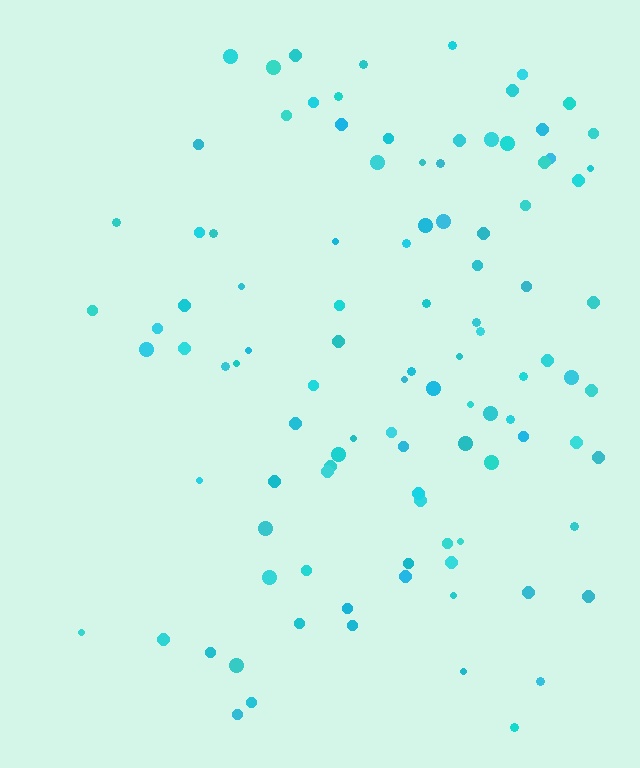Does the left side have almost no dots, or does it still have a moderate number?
Still a moderate number, just noticeably fewer than the right.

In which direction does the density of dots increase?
From left to right, with the right side densest.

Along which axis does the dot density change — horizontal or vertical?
Horizontal.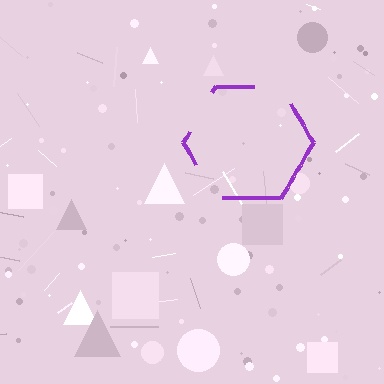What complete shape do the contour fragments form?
The contour fragments form a hexagon.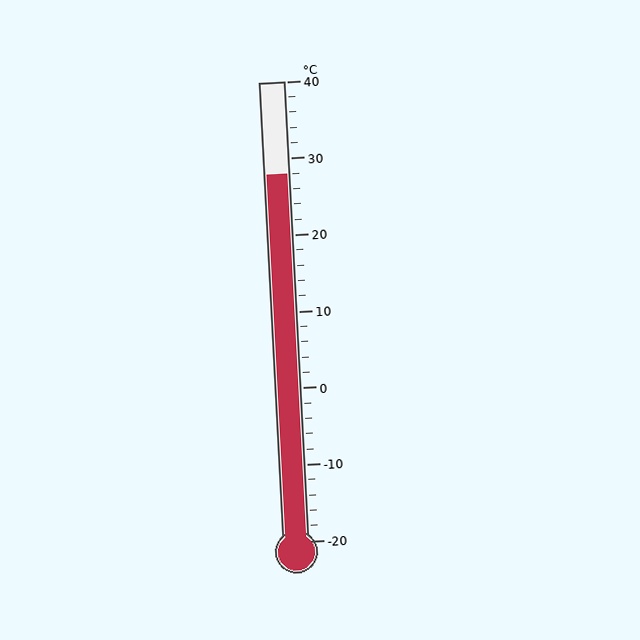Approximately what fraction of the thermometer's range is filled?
The thermometer is filled to approximately 80% of its range.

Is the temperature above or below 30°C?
The temperature is below 30°C.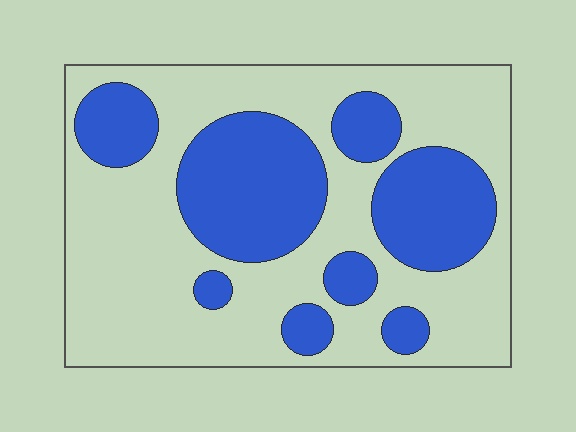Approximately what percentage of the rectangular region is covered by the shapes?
Approximately 35%.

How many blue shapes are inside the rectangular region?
8.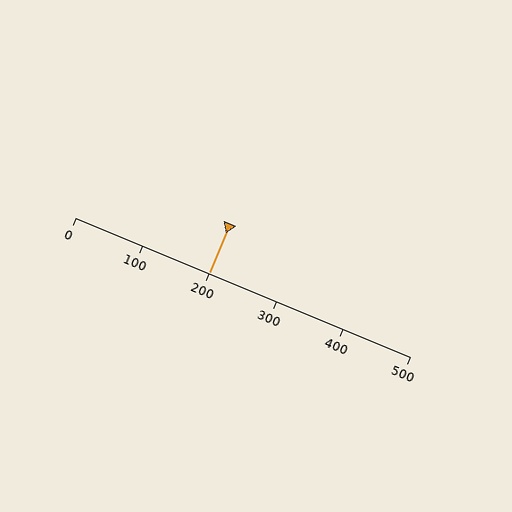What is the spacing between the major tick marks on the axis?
The major ticks are spaced 100 apart.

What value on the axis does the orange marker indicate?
The marker indicates approximately 200.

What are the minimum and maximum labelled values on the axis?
The axis runs from 0 to 500.